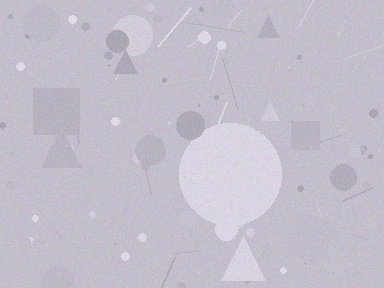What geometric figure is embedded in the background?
A circle is embedded in the background.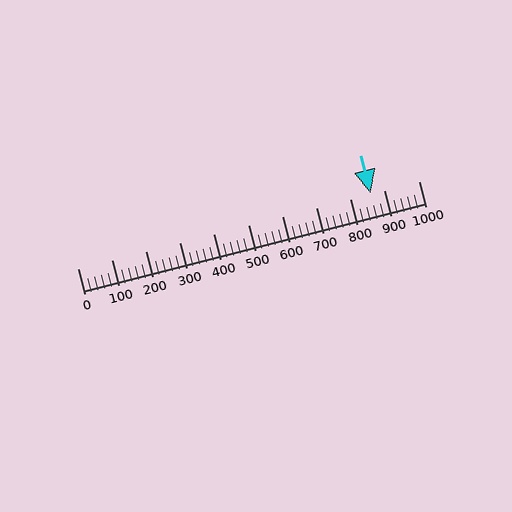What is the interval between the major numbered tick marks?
The major tick marks are spaced 100 units apart.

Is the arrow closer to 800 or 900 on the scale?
The arrow is closer to 900.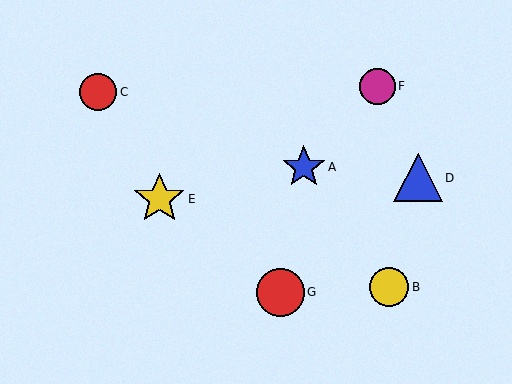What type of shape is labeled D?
Shape D is a blue triangle.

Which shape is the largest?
The yellow star (labeled E) is the largest.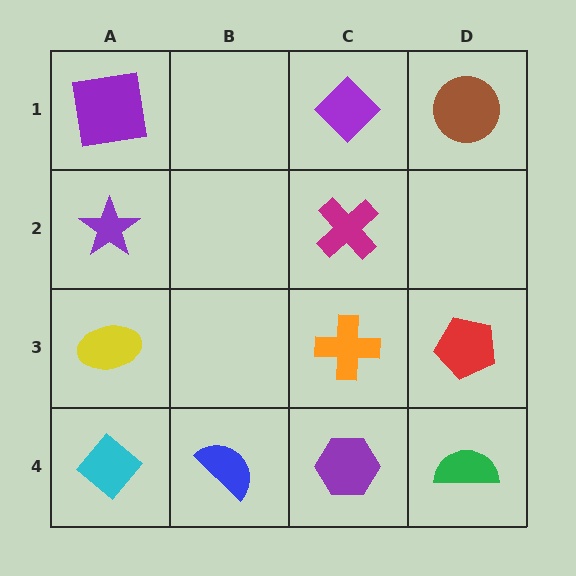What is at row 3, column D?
A red pentagon.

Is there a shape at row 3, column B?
No, that cell is empty.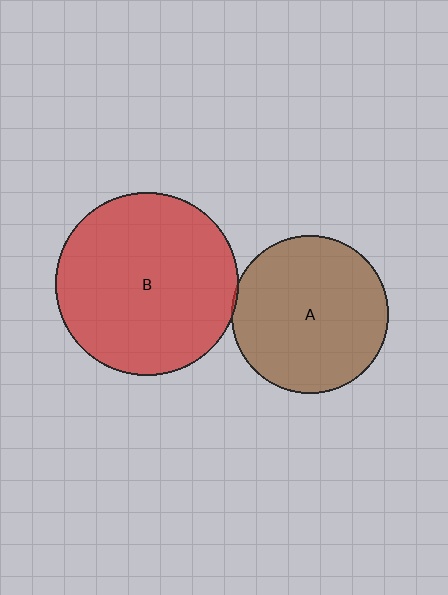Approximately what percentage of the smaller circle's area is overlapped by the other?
Approximately 5%.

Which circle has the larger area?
Circle B (red).